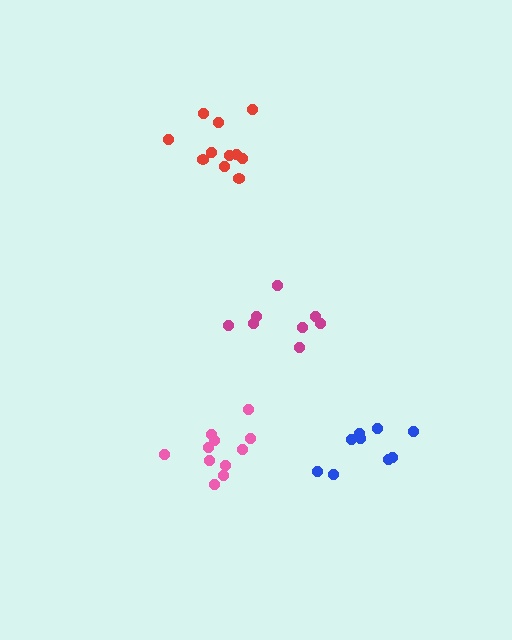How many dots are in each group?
Group 1: 8 dots, Group 2: 9 dots, Group 3: 11 dots, Group 4: 11 dots (39 total).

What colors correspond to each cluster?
The clusters are colored: magenta, blue, red, pink.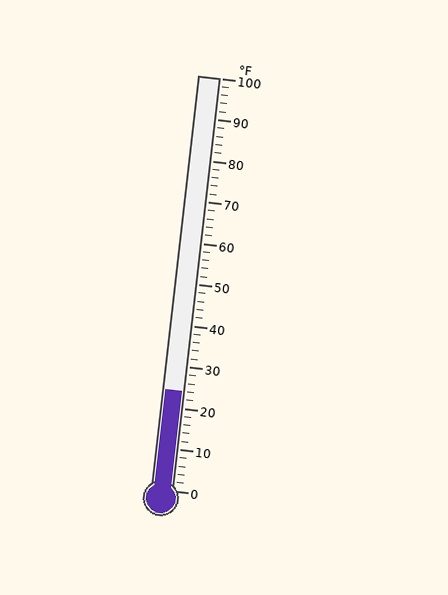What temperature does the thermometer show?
The thermometer shows approximately 24°F.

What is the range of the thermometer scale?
The thermometer scale ranges from 0°F to 100°F.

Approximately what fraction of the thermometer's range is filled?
The thermometer is filled to approximately 25% of its range.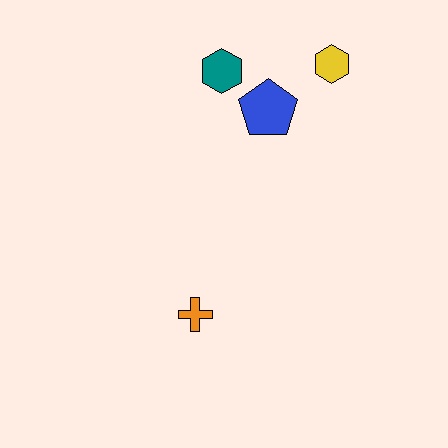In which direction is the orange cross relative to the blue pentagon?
The orange cross is below the blue pentagon.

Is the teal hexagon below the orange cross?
No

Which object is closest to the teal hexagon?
The blue pentagon is closest to the teal hexagon.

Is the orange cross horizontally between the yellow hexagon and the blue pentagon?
No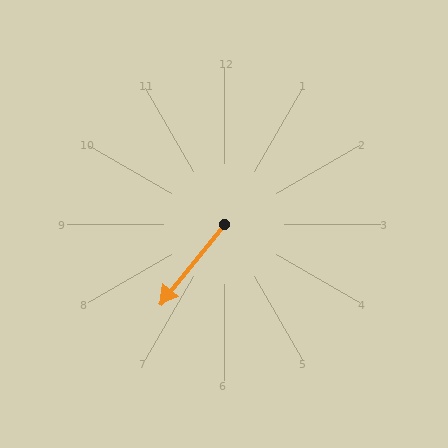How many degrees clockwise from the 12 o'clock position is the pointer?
Approximately 219 degrees.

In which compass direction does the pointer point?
Southwest.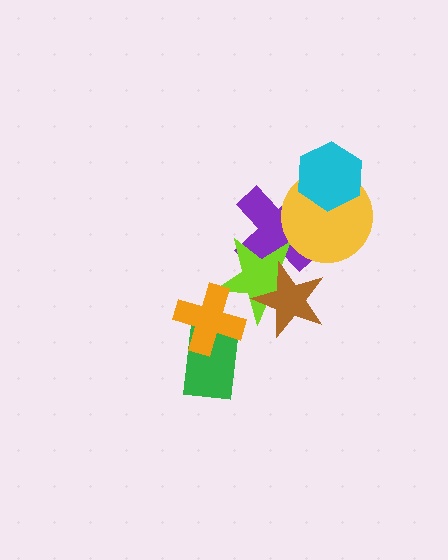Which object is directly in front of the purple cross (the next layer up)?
The lime star is directly in front of the purple cross.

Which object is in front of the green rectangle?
The orange cross is in front of the green rectangle.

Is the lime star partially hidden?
Yes, it is partially covered by another shape.